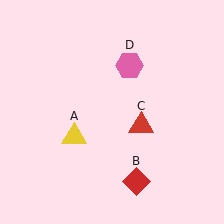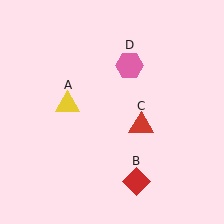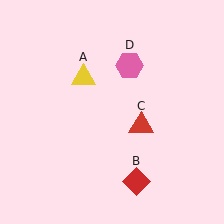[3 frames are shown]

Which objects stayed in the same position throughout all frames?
Red diamond (object B) and red triangle (object C) and pink hexagon (object D) remained stationary.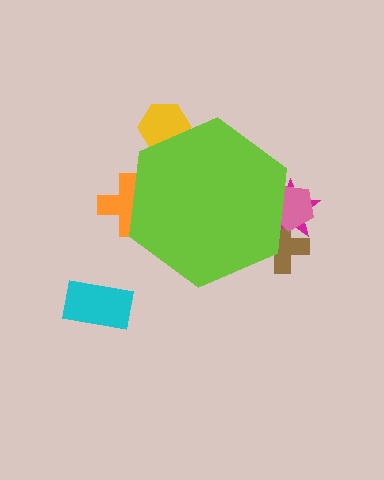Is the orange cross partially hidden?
Yes, the orange cross is partially hidden behind the lime hexagon.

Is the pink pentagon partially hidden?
Yes, the pink pentagon is partially hidden behind the lime hexagon.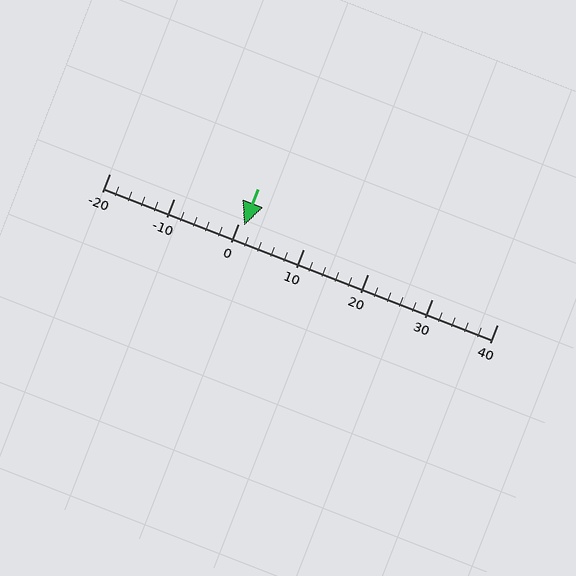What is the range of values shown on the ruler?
The ruler shows values from -20 to 40.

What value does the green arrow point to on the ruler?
The green arrow points to approximately 1.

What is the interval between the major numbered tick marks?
The major tick marks are spaced 10 units apart.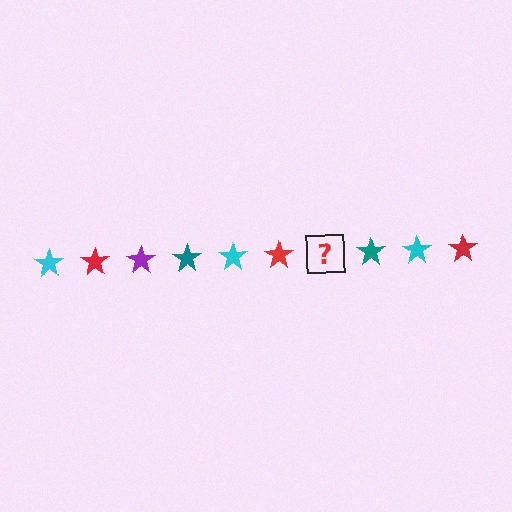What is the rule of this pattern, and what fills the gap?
The rule is that the pattern cycles through cyan, red, purple, teal stars. The gap should be filled with a purple star.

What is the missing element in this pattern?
The missing element is a purple star.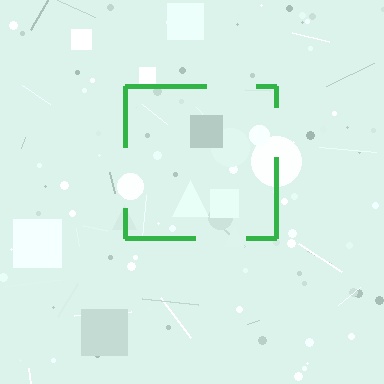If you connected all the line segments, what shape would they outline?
They would outline a square.